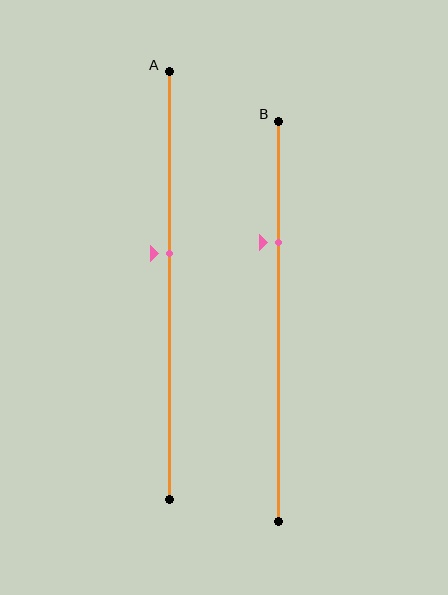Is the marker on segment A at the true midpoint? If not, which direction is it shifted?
No, the marker on segment A is shifted upward by about 8% of the segment length.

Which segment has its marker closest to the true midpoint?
Segment A has its marker closest to the true midpoint.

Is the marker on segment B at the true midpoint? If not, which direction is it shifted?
No, the marker on segment B is shifted upward by about 20% of the segment length.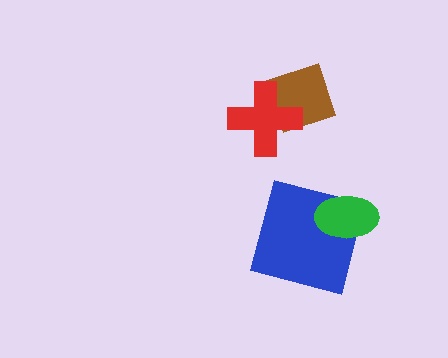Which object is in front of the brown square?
The red cross is in front of the brown square.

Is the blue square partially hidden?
Yes, it is partially covered by another shape.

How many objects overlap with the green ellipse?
1 object overlaps with the green ellipse.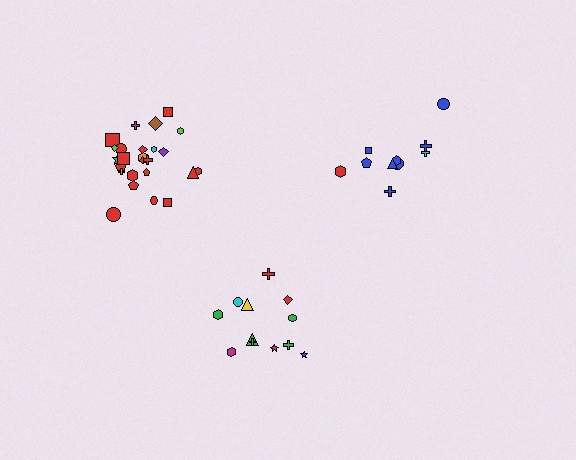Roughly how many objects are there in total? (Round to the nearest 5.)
Roughly 45 objects in total.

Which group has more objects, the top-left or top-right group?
The top-left group.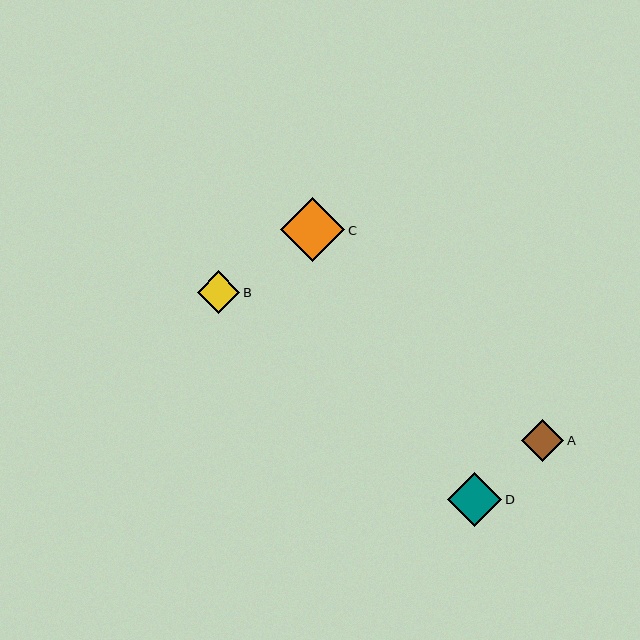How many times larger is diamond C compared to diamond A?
Diamond C is approximately 1.5 times the size of diamond A.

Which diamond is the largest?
Diamond C is the largest with a size of approximately 64 pixels.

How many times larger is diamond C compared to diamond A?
Diamond C is approximately 1.5 times the size of diamond A.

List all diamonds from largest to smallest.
From largest to smallest: C, D, B, A.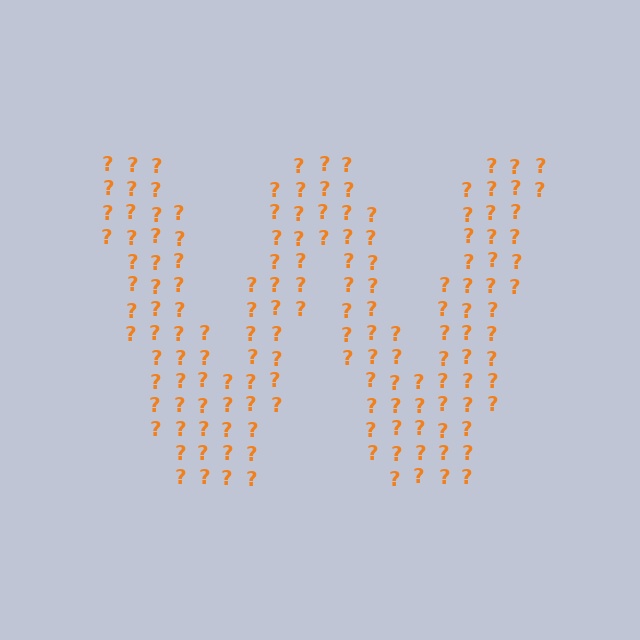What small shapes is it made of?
It is made of small question marks.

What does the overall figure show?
The overall figure shows the letter W.